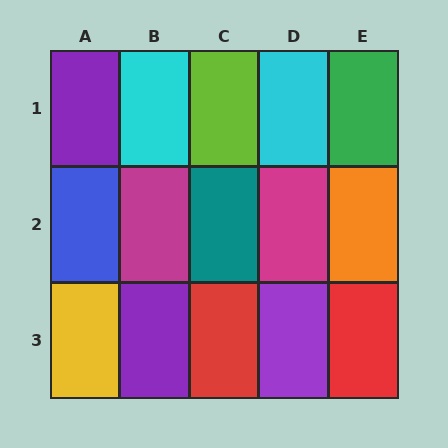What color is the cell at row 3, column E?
Red.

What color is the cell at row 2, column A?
Blue.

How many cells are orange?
1 cell is orange.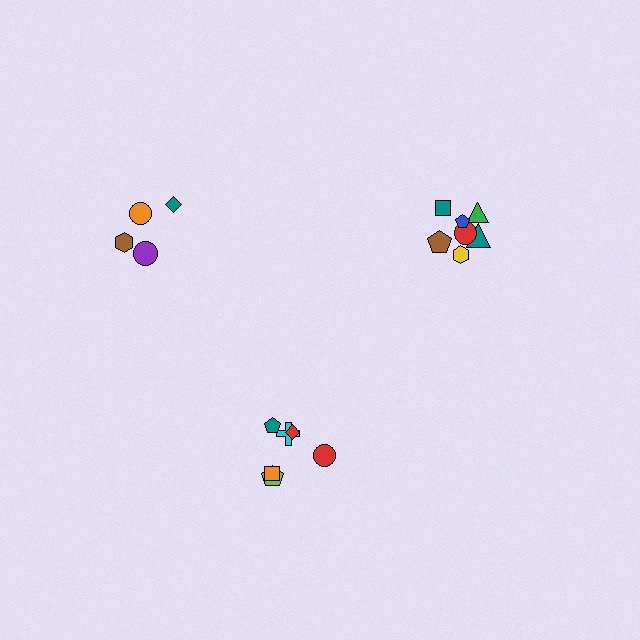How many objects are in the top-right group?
There are 7 objects.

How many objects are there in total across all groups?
There are 17 objects.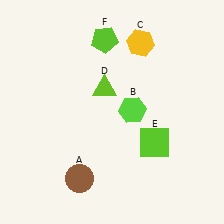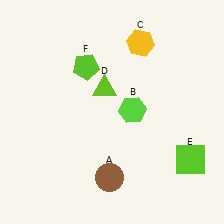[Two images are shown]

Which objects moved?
The objects that moved are: the brown circle (A), the lime square (E), the lime pentagon (F).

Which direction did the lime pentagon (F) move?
The lime pentagon (F) moved down.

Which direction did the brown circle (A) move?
The brown circle (A) moved right.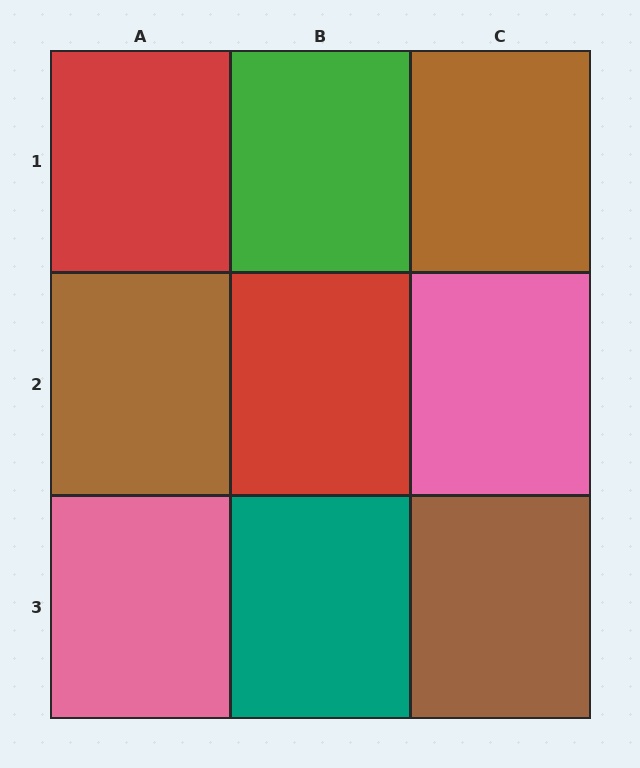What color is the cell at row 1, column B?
Green.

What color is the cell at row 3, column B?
Teal.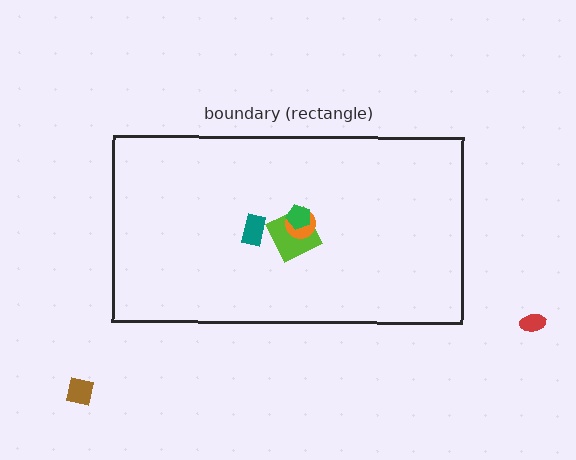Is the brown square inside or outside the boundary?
Outside.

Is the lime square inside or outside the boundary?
Inside.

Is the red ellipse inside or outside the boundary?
Outside.